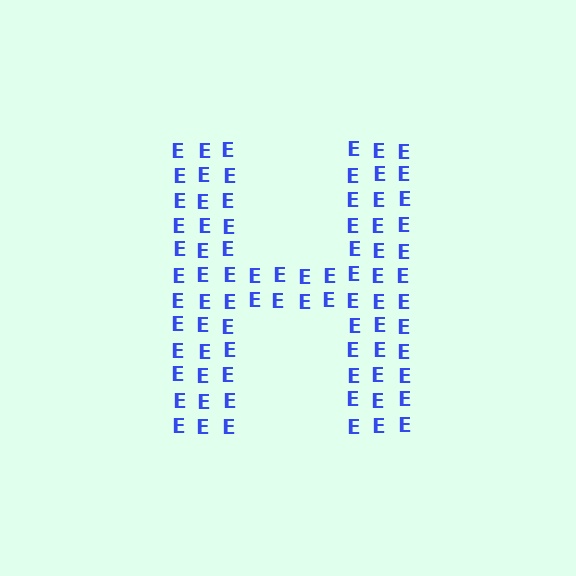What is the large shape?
The large shape is the letter H.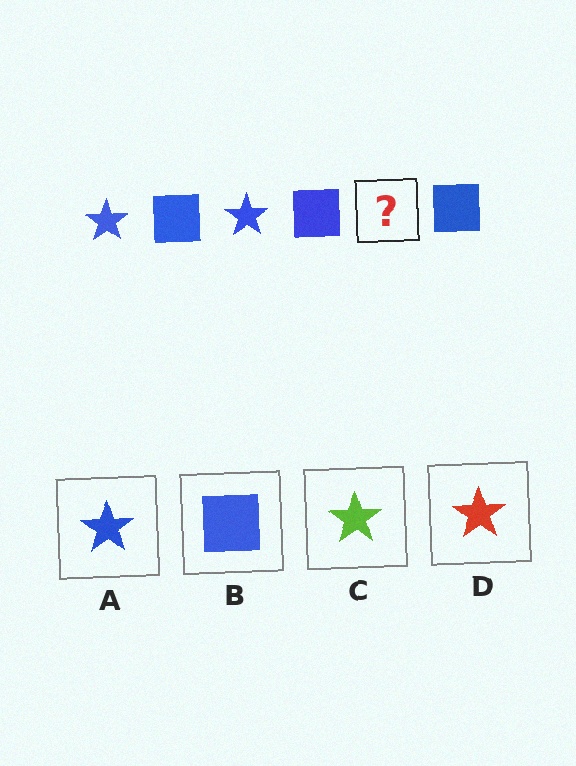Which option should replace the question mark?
Option A.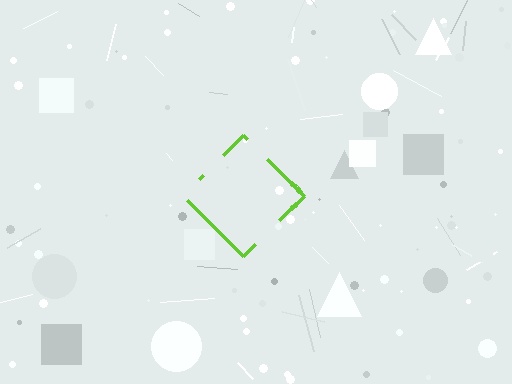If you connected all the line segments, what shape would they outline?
They would outline a diamond.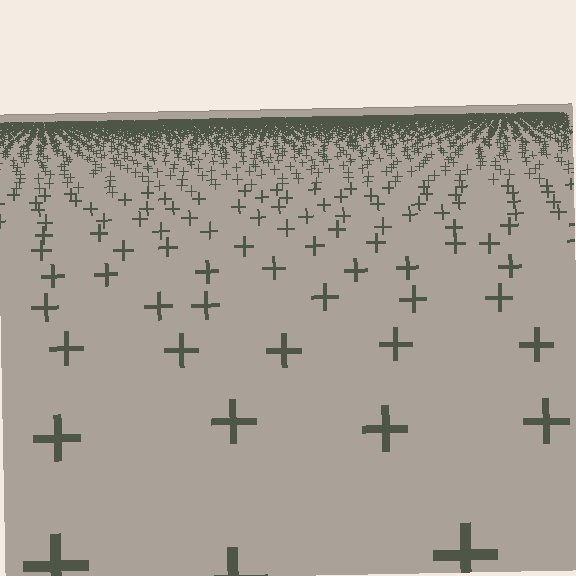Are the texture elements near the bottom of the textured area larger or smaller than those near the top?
Larger. Near the bottom, elements are closer to the viewer and appear at a bigger on-screen size.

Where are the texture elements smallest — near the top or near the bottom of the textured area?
Near the top.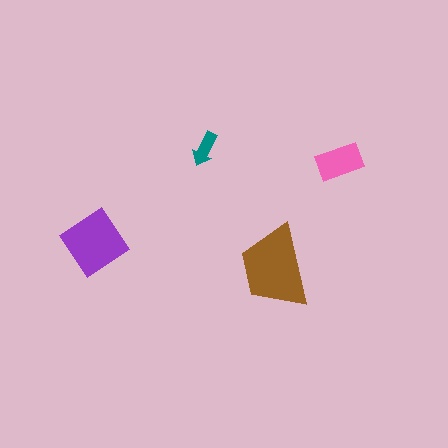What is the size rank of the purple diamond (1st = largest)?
2nd.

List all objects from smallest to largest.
The teal arrow, the pink rectangle, the purple diamond, the brown trapezoid.